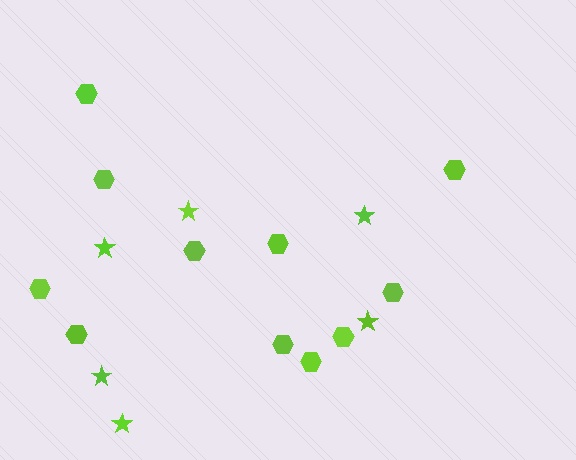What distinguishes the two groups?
There are 2 groups: one group of hexagons (11) and one group of stars (6).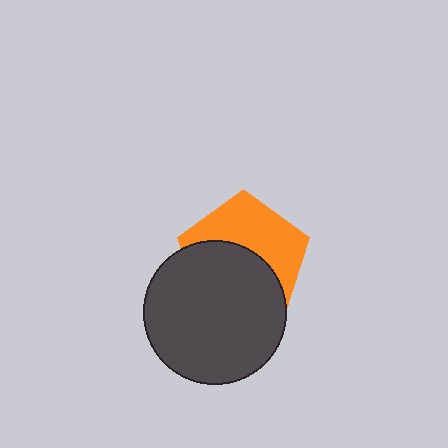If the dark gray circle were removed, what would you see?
You would see the complete orange pentagon.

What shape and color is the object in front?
The object in front is a dark gray circle.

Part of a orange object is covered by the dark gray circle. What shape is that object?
It is a pentagon.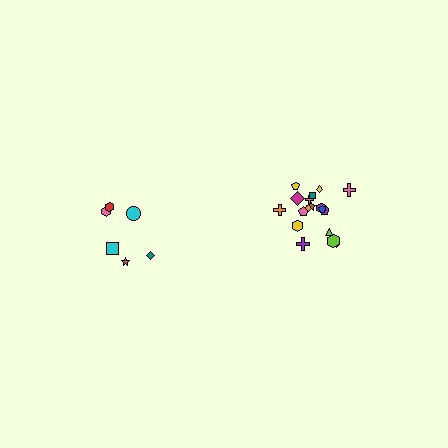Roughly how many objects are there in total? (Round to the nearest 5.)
Roughly 25 objects in total.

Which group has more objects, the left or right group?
The right group.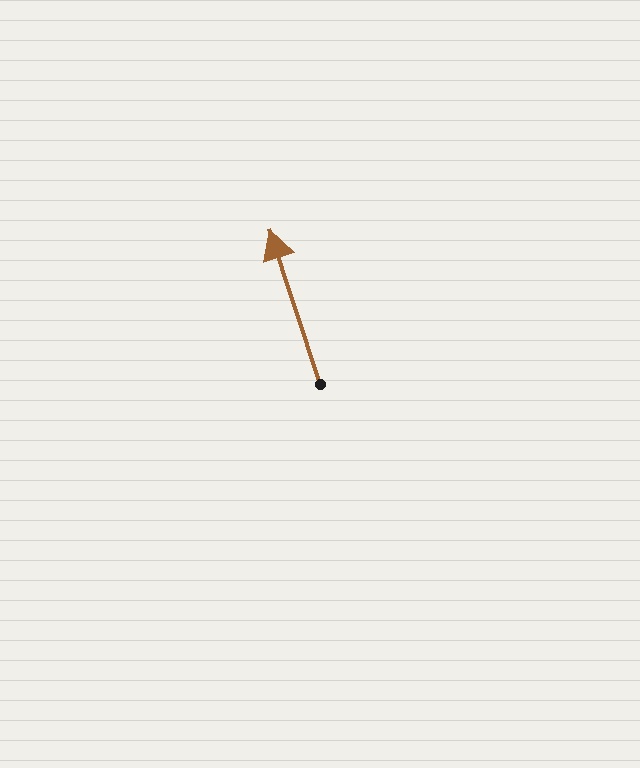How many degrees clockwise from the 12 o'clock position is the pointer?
Approximately 342 degrees.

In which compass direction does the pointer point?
North.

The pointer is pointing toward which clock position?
Roughly 11 o'clock.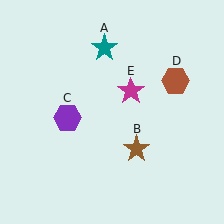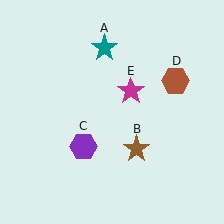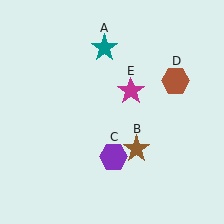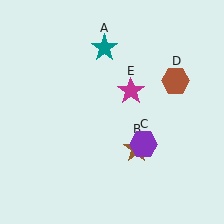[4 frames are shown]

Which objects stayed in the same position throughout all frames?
Teal star (object A) and brown star (object B) and brown hexagon (object D) and magenta star (object E) remained stationary.